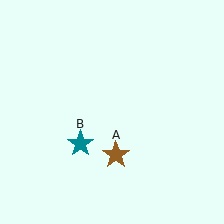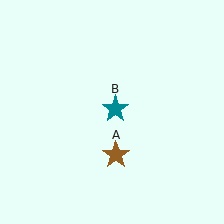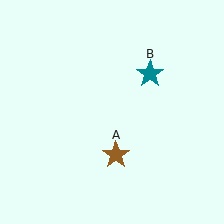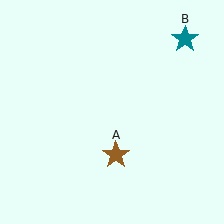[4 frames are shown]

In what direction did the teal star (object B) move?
The teal star (object B) moved up and to the right.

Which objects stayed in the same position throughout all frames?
Brown star (object A) remained stationary.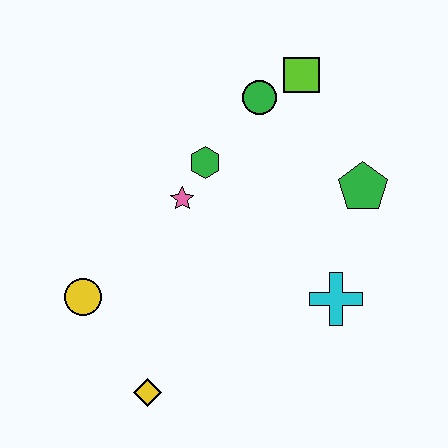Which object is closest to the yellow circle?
The yellow diamond is closest to the yellow circle.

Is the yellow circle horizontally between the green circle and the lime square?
No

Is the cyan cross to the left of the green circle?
No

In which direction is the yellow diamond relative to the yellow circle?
The yellow diamond is below the yellow circle.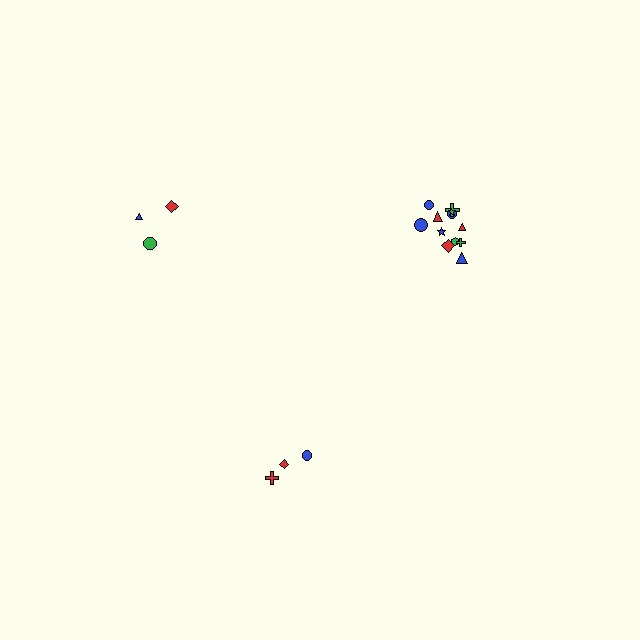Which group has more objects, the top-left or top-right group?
The top-right group.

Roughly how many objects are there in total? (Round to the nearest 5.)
Roughly 20 objects in total.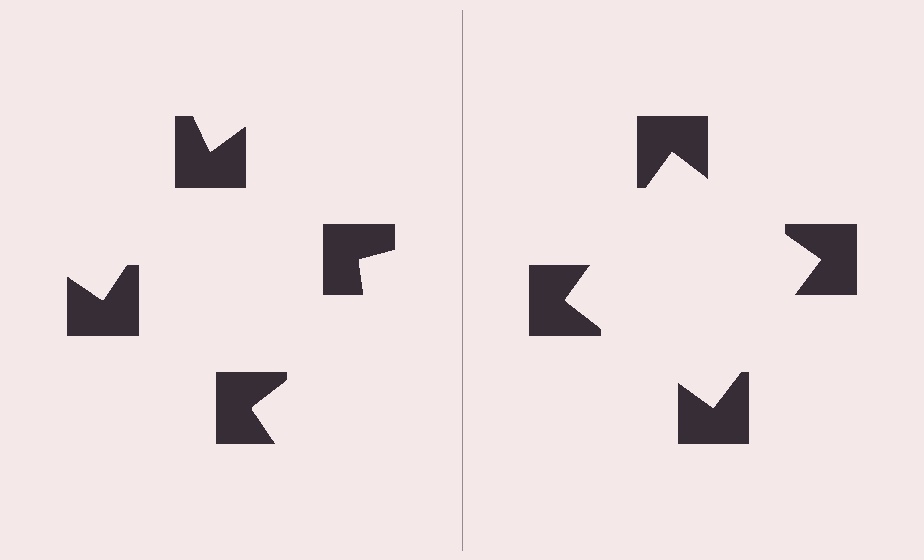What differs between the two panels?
The notched squares are positioned identically on both sides; only the wedge orientations differ. On the right they align to a square; on the left they are misaligned.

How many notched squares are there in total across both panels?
8 — 4 on each side.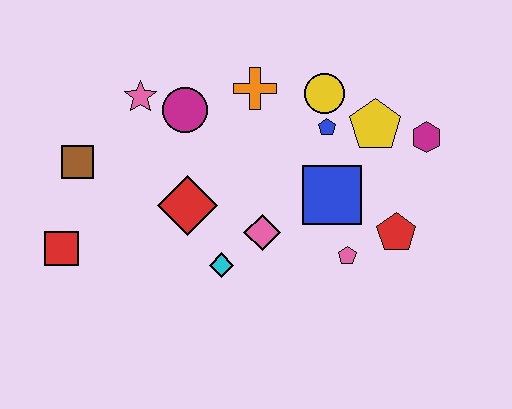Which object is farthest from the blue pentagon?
The red square is farthest from the blue pentagon.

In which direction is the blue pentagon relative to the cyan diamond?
The blue pentagon is above the cyan diamond.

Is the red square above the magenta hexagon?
No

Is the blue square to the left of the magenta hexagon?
Yes